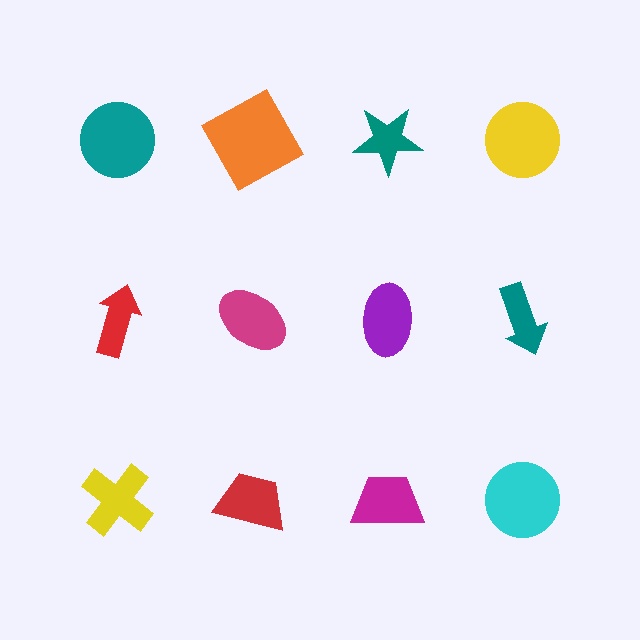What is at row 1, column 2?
An orange square.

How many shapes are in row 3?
4 shapes.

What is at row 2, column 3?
A purple ellipse.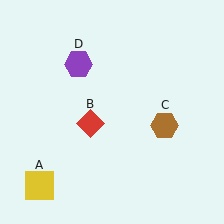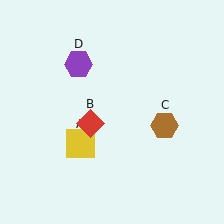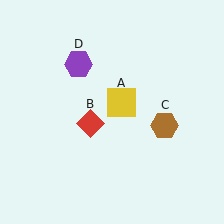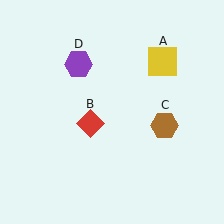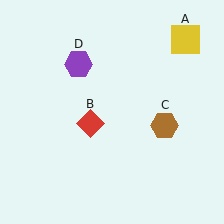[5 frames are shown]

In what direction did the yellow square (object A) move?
The yellow square (object A) moved up and to the right.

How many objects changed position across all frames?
1 object changed position: yellow square (object A).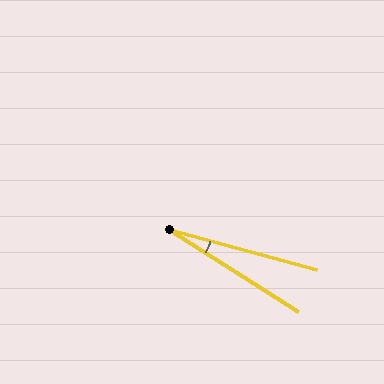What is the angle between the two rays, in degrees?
Approximately 17 degrees.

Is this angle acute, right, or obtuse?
It is acute.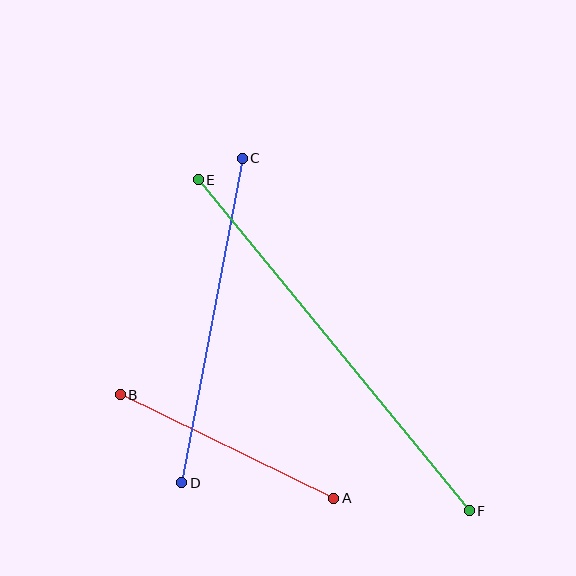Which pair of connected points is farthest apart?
Points E and F are farthest apart.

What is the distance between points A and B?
The distance is approximately 237 pixels.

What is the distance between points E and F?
The distance is approximately 428 pixels.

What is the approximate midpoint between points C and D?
The midpoint is at approximately (212, 320) pixels.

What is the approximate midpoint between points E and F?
The midpoint is at approximately (334, 345) pixels.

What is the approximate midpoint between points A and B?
The midpoint is at approximately (227, 447) pixels.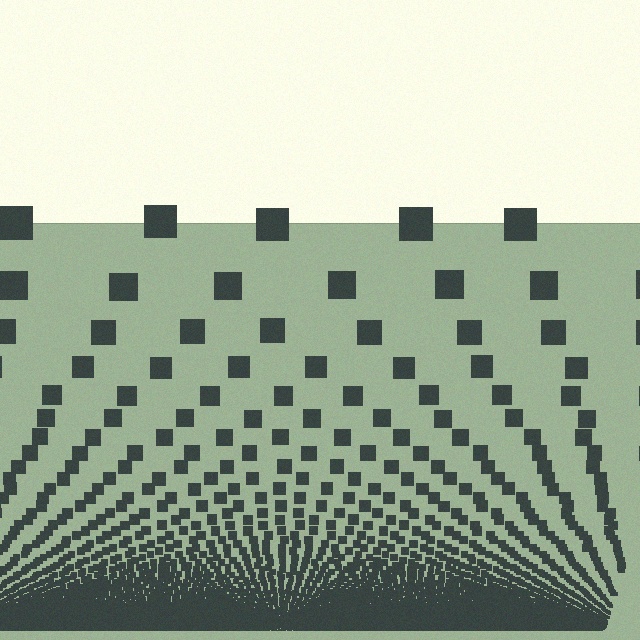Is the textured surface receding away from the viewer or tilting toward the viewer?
The surface appears to tilt toward the viewer. Texture elements get larger and sparser toward the top.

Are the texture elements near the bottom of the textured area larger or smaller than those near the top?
Smaller. The gradient is inverted — elements near the bottom are smaller and denser.